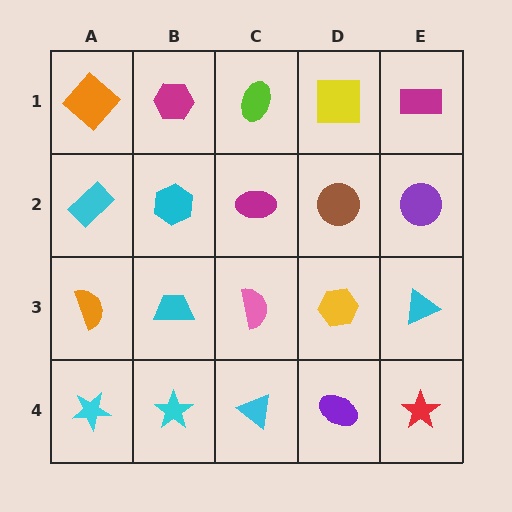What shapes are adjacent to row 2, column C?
A lime ellipse (row 1, column C), a pink semicircle (row 3, column C), a cyan hexagon (row 2, column B), a brown circle (row 2, column D).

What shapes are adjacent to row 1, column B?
A cyan hexagon (row 2, column B), an orange diamond (row 1, column A), a lime ellipse (row 1, column C).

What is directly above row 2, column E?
A magenta rectangle.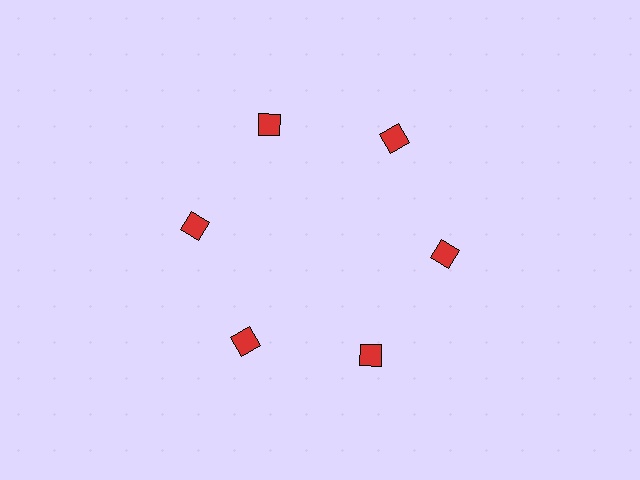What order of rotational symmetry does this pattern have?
This pattern has 6-fold rotational symmetry.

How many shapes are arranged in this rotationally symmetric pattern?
There are 6 shapes, arranged in 6 groups of 1.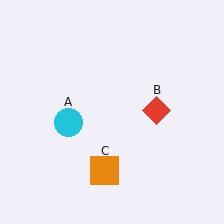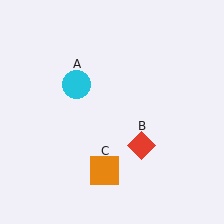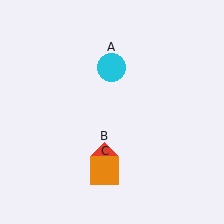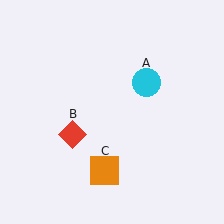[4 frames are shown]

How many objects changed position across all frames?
2 objects changed position: cyan circle (object A), red diamond (object B).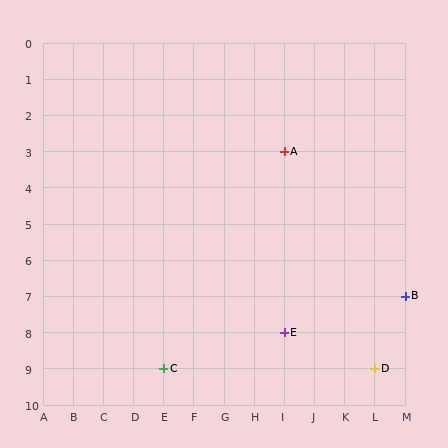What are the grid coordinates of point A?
Point A is at grid coordinates (I, 3).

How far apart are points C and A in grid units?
Points C and A are 4 columns and 6 rows apart (about 7.2 grid units diagonally).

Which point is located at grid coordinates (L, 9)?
Point D is at (L, 9).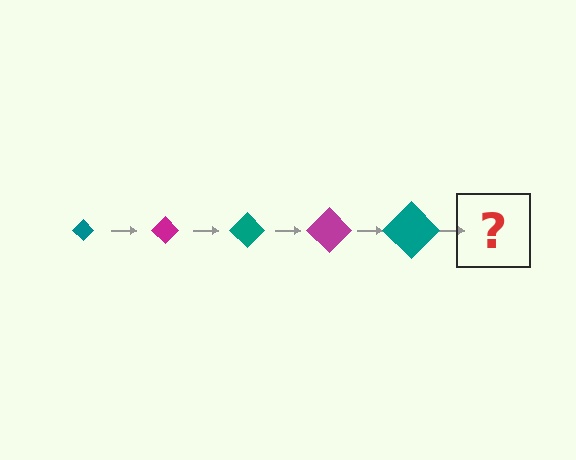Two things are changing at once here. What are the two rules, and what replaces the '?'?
The two rules are that the diamond grows larger each step and the color cycles through teal and magenta. The '?' should be a magenta diamond, larger than the previous one.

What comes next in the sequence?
The next element should be a magenta diamond, larger than the previous one.